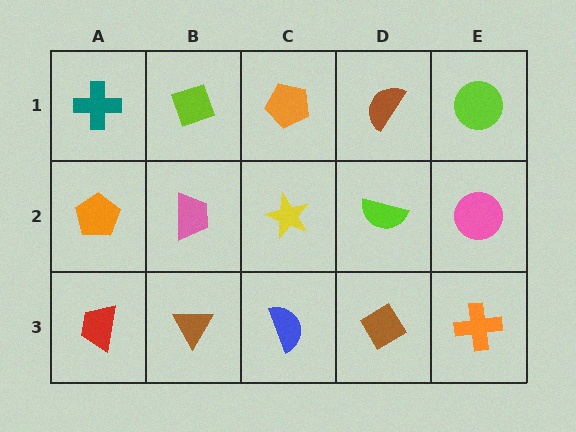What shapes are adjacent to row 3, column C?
A yellow star (row 2, column C), a brown triangle (row 3, column B), a brown diamond (row 3, column D).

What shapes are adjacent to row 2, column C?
An orange pentagon (row 1, column C), a blue semicircle (row 3, column C), a pink trapezoid (row 2, column B), a lime semicircle (row 2, column D).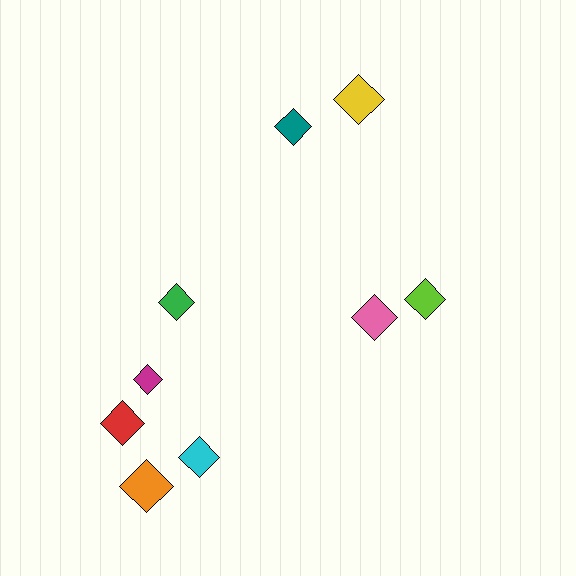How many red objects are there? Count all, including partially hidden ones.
There is 1 red object.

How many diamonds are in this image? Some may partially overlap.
There are 9 diamonds.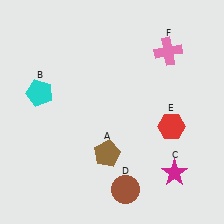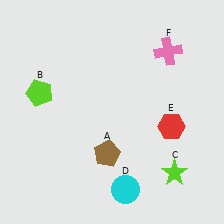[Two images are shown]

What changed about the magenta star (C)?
In Image 1, C is magenta. In Image 2, it changed to lime.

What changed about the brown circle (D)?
In Image 1, D is brown. In Image 2, it changed to cyan.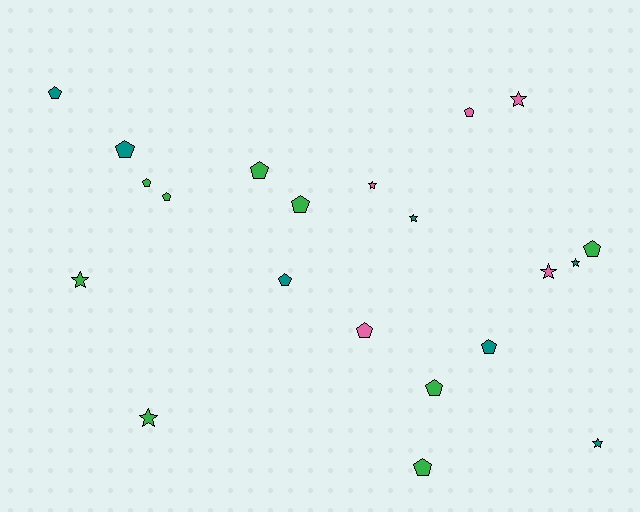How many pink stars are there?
There are 3 pink stars.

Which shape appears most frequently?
Pentagon, with 13 objects.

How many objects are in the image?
There are 21 objects.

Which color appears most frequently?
Green, with 9 objects.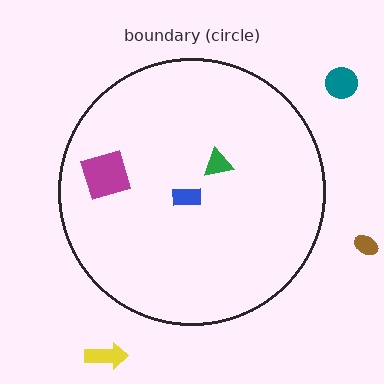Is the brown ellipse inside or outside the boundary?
Outside.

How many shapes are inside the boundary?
3 inside, 3 outside.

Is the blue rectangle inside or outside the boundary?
Inside.